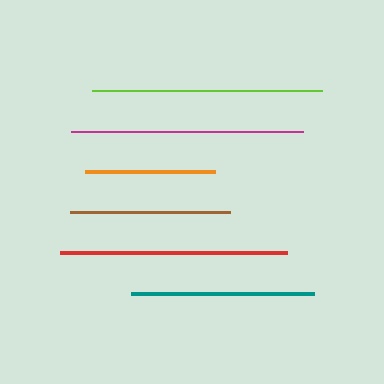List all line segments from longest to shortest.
From longest to shortest: magenta, lime, red, teal, brown, orange.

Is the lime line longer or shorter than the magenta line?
The magenta line is longer than the lime line.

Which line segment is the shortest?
The orange line is the shortest at approximately 130 pixels.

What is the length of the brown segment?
The brown segment is approximately 160 pixels long.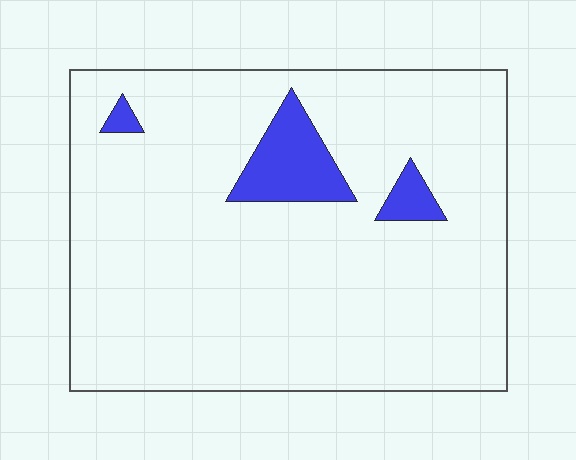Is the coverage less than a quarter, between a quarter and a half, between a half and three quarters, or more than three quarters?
Less than a quarter.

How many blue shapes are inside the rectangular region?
3.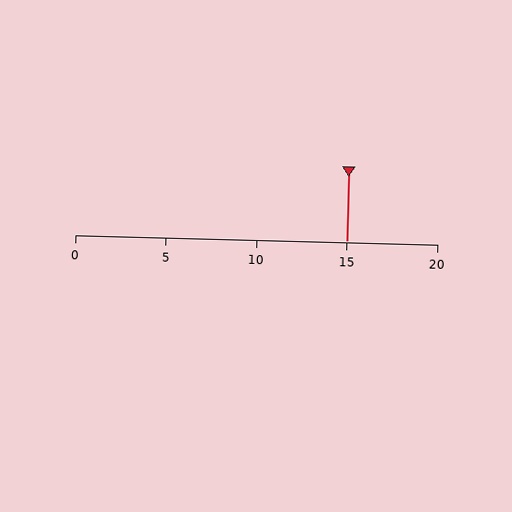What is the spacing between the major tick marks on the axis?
The major ticks are spaced 5 apart.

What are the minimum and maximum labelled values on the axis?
The axis runs from 0 to 20.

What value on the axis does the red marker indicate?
The marker indicates approximately 15.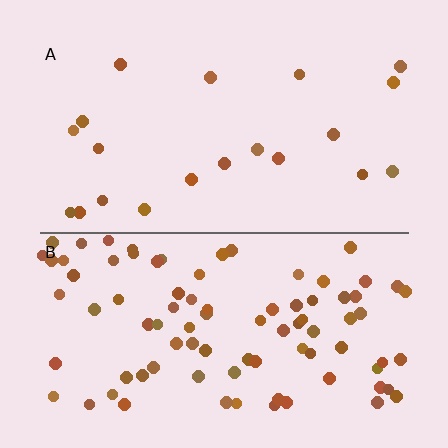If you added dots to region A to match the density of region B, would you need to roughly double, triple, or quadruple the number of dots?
Approximately quadruple.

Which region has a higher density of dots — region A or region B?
B (the bottom).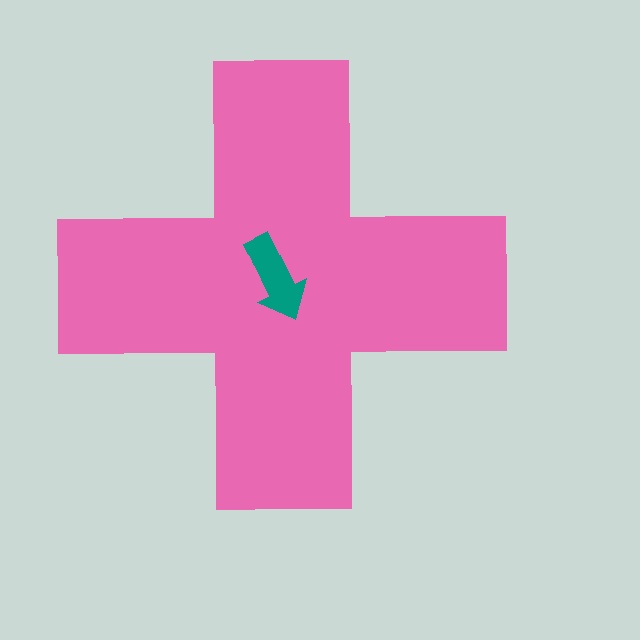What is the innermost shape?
The teal arrow.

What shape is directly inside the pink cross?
The teal arrow.